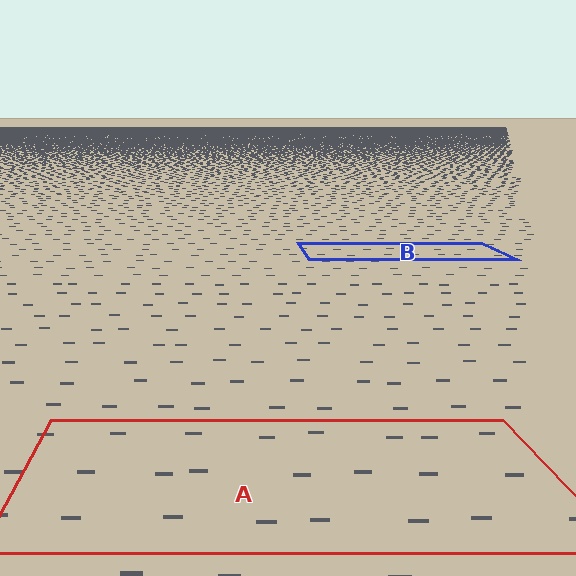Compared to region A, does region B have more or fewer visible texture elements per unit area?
Region B has more texture elements per unit area — they are packed more densely because it is farther away.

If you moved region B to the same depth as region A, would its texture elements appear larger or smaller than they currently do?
They would appear larger. At a closer depth, the same texture elements are projected at a bigger on-screen size.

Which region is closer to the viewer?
Region A is closer. The texture elements there are larger and more spread out.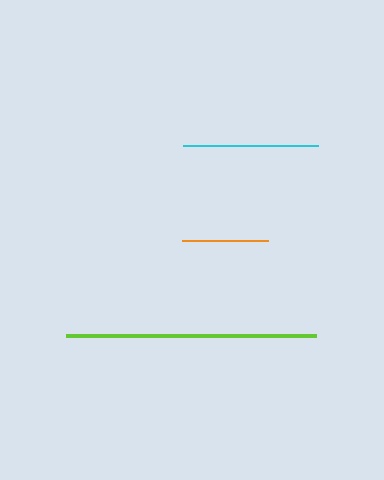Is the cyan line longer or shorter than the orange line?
The cyan line is longer than the orange line.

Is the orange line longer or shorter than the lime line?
The lime line is longer than the orange line.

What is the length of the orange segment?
The orange segment is approximately 86 pixels long.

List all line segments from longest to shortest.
From longest to shortest: lime, cyan, orange.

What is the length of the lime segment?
The lime segment is approximately 250 pixels long.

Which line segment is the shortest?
The orange line is the shortest at approximately 86 pixels.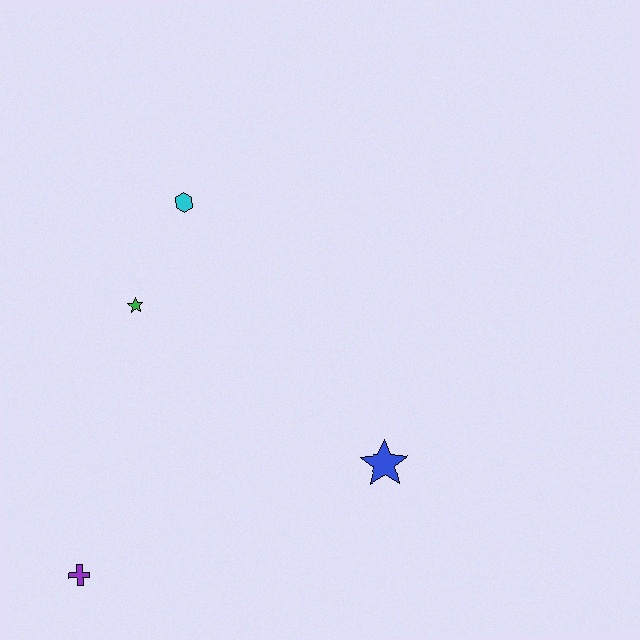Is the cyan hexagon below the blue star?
No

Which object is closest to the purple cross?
The green star is closest to the purple cross.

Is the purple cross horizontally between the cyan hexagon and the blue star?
No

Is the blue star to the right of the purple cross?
Yes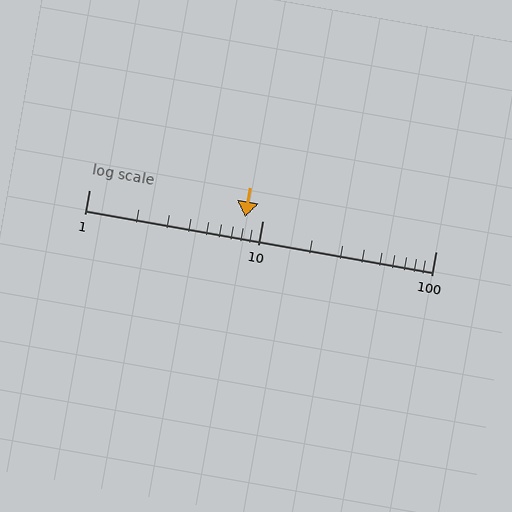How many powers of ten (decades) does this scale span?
The scale spans 2 decades, from 1 to 100.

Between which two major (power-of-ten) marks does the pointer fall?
The pointer is between 1 and 10.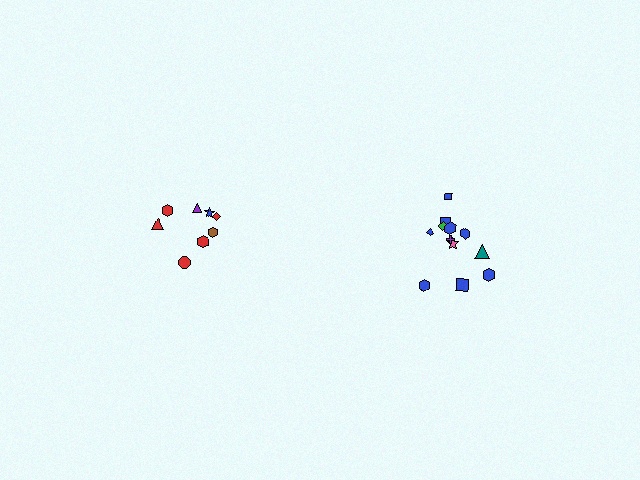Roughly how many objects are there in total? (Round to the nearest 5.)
Roughly 20 objects in total.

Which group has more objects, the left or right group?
The right group.